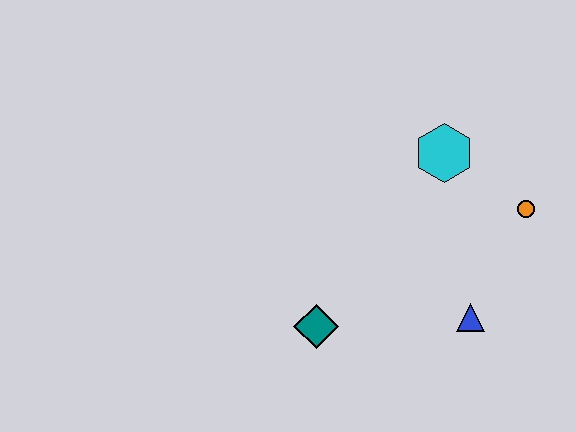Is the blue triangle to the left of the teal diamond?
No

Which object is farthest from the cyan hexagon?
The teal diamond is farthest from the cyan hexagon.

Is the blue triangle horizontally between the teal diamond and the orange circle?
Yes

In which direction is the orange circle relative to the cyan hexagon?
The orange circle is to the right of the cyan hexagon.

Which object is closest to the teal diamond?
The blue triangle is closest to the teal diamond.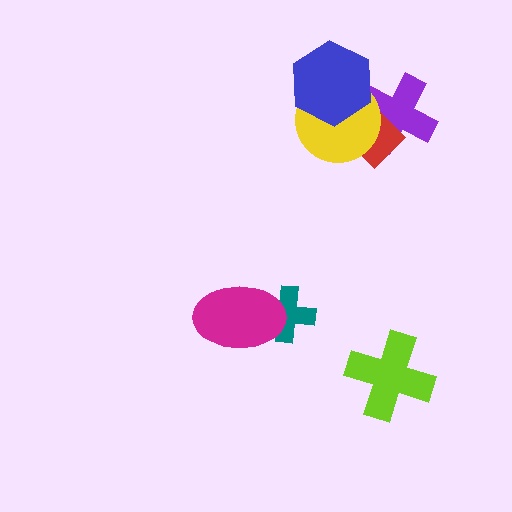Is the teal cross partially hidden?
Yes, it is partially covered by another shape.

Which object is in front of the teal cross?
The magenta ellipse is in front of the teal cross.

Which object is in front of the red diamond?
The yellow circle is in front of the red diamond.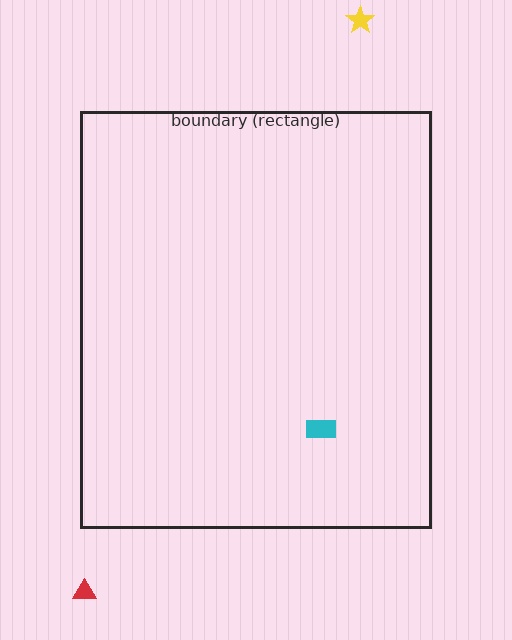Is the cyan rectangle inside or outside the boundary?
Inside.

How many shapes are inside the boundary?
1 inside, 2 outside.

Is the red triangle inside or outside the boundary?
Outside.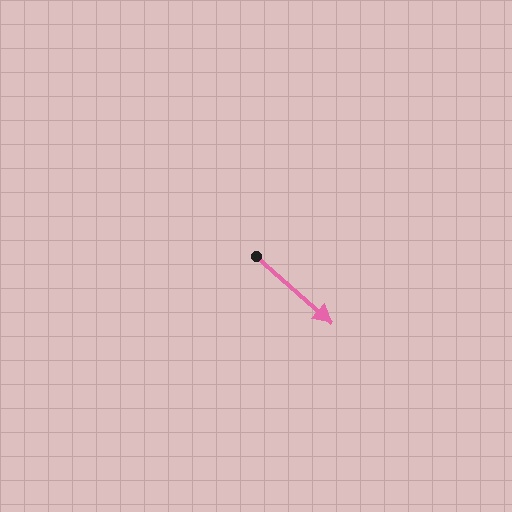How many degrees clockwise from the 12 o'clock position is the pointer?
Approximately 131 degrees.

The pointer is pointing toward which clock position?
Roughly 4 o'clock.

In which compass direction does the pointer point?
Southeast.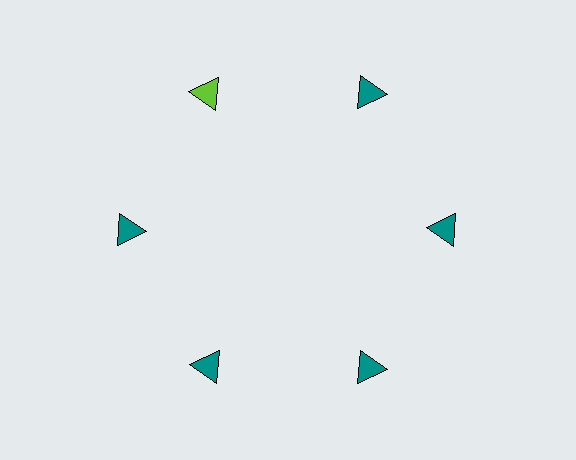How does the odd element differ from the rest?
It has a different color: lime instead of teal.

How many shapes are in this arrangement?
There are 6 shapes arranged in a ring pattern.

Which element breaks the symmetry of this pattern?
The lime triangle at roughly the 11 o'clock position breaks the symmetry. All other shapes are teal triangles.